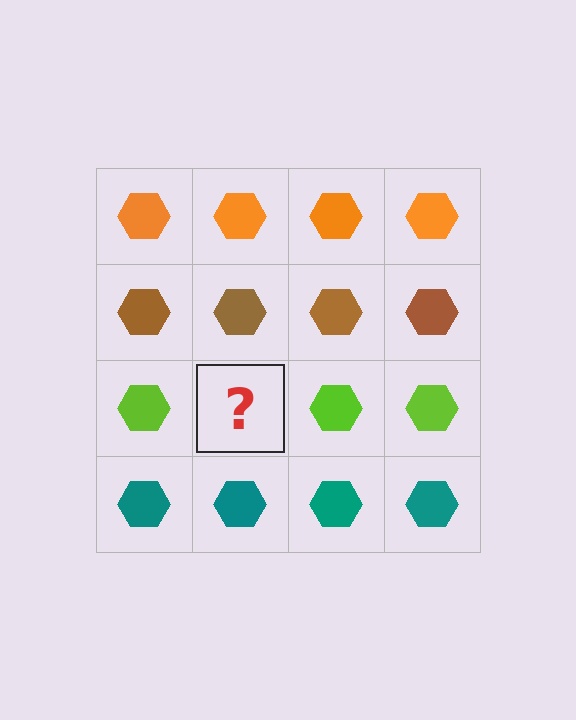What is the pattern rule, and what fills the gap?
The rule is that each row has a consistent color. The gap should be filled with a lime hexagon.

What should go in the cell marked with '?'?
The missing cell should contain a lime hexagon.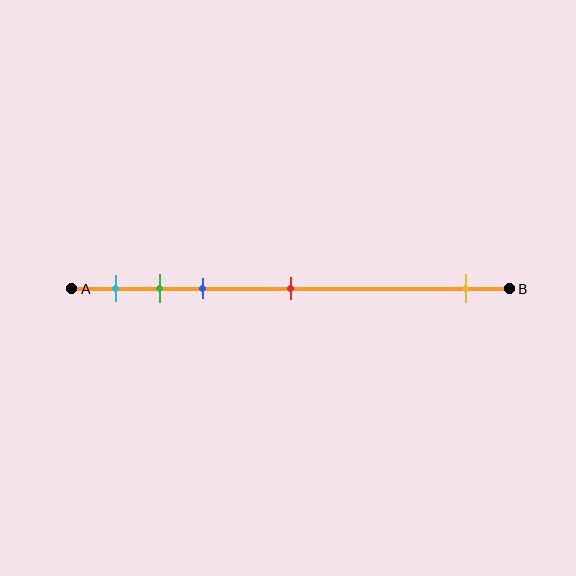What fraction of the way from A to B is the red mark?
The red mark is approximately 50% (0.5) of the way from A to B.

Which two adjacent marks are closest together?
The green and blue marks are the closest adjacent pair.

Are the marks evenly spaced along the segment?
No, the marks are not evenly spaced.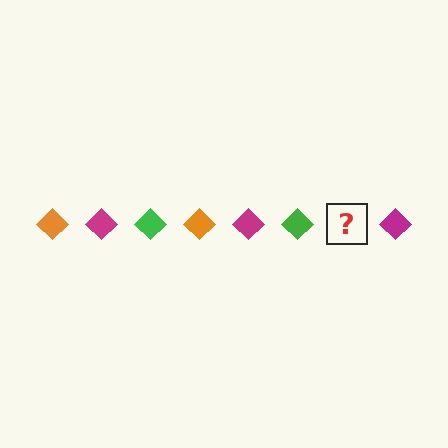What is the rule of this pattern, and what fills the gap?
The rule is that the pattern cycles through orange, magenta, green diamonds. The gap should be filled with an orange diamond.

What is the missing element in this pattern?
The missing element is an orange diamond.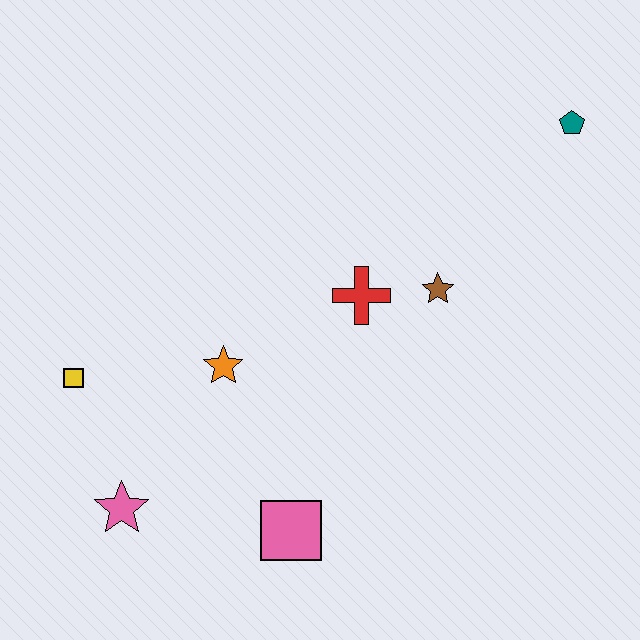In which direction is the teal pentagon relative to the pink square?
The teal pentagon is above the pink square.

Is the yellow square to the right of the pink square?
No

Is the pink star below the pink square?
No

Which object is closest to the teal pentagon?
The brown star is closest to the teal pentagon.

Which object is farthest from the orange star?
The teal pentagon is farthest from the orange star.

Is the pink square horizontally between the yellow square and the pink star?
No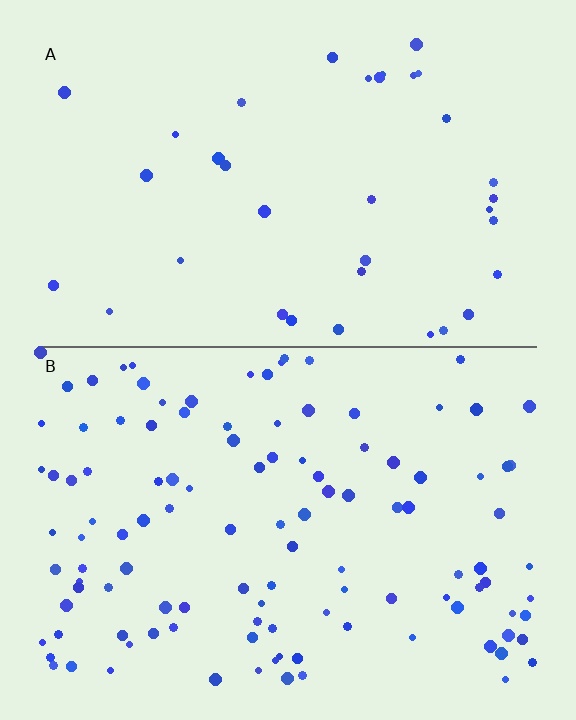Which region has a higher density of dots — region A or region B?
B (the bottom).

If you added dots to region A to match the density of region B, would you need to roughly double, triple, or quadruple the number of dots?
Approximately triple.